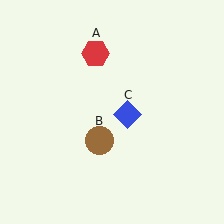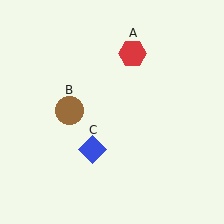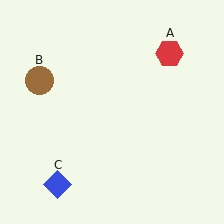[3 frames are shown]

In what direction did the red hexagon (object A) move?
The red hexagon (object A) moved right.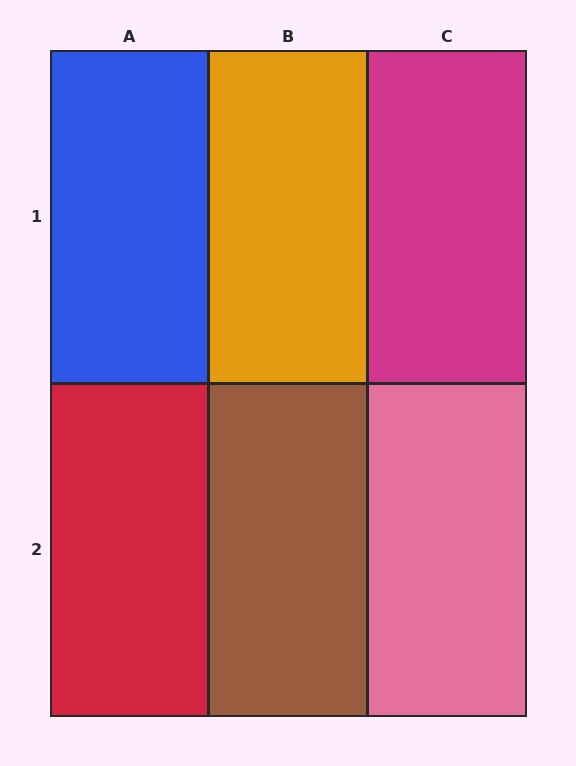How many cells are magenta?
1 cell is magenta.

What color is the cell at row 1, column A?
Blue.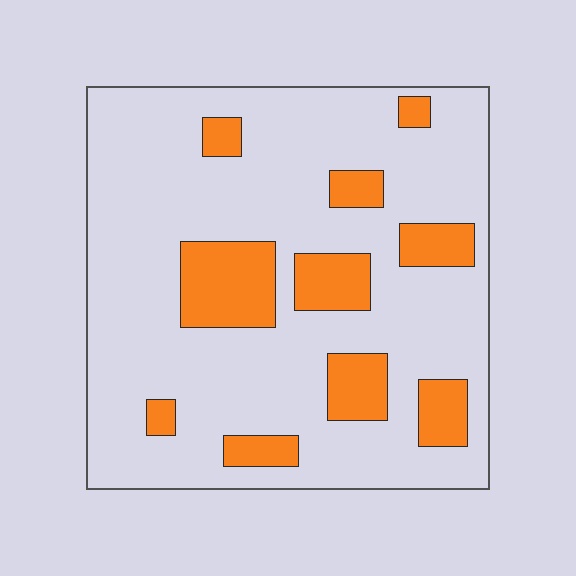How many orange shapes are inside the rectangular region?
10.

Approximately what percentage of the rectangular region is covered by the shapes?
Approximately 20%.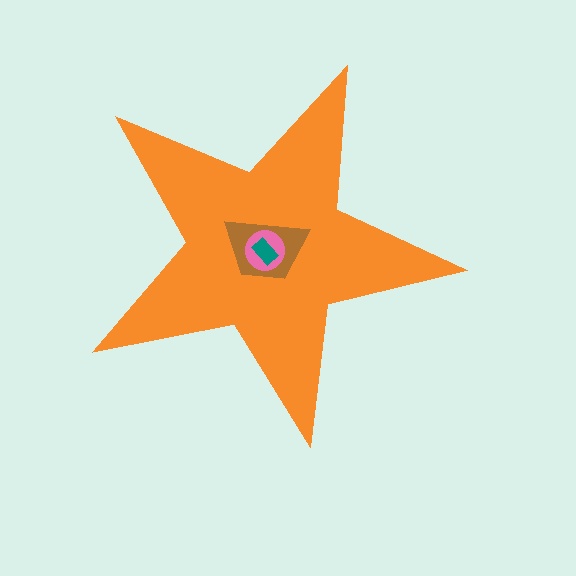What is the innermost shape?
The teal rectangle.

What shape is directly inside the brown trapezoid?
The pink circle.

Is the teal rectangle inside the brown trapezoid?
Yes.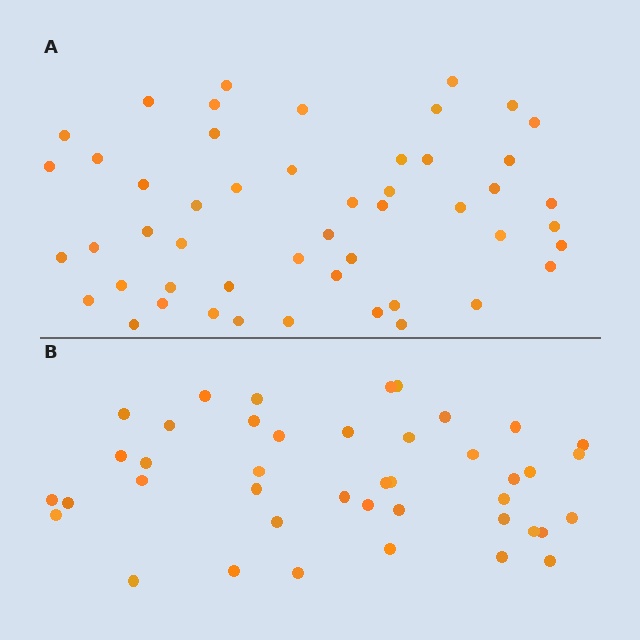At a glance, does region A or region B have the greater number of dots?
Region A (the top region) has more dots.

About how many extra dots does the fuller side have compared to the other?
Region A has roughly 8 or so more dots than region B.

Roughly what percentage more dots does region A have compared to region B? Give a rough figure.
About 20% more.